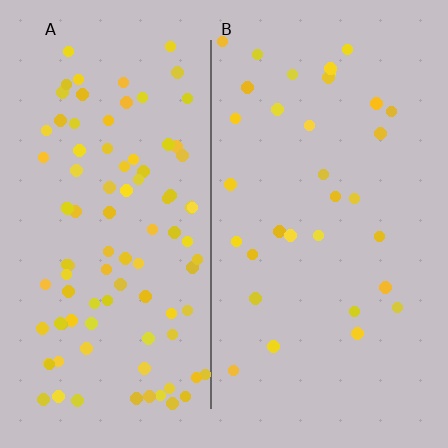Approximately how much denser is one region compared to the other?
Approximately 3.0× — region A over region B.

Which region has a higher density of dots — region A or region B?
A (the left).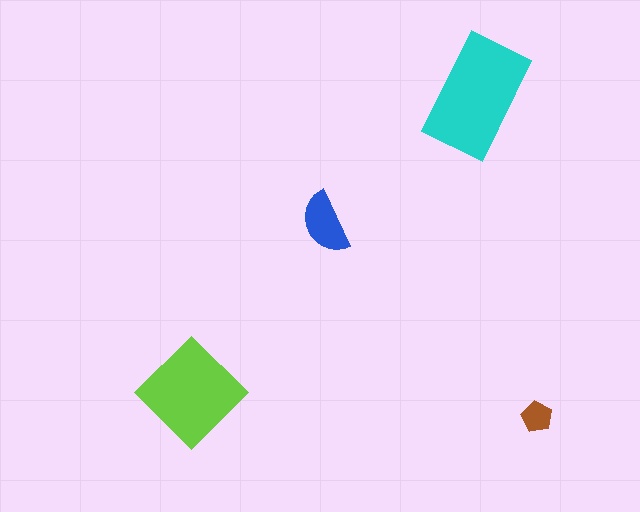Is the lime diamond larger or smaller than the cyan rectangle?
Smaller.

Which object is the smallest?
The brown pentagon.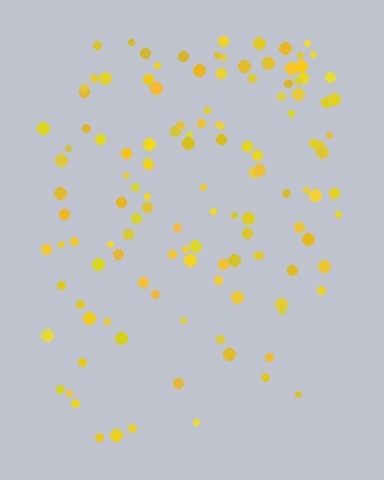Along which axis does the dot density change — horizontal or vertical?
Vertical.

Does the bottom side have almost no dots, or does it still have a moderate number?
Still a moderate number, just noticeably fewer than the top.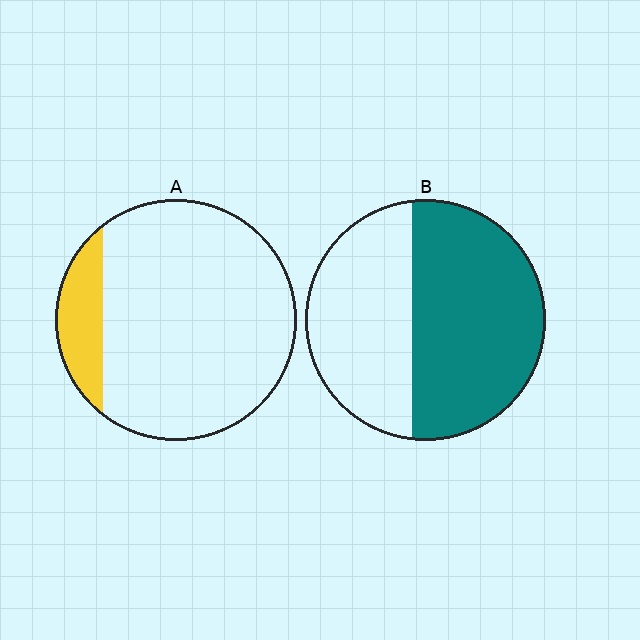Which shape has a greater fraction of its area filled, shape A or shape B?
Shape B.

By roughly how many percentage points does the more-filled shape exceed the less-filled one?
By roughly 45 percentage points (B over A).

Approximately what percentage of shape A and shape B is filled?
A is approximately 15% and B is approximately 55%.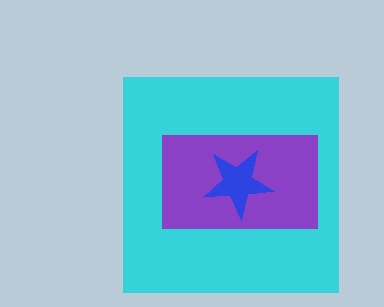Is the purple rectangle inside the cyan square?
Yes.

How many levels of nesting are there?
3.